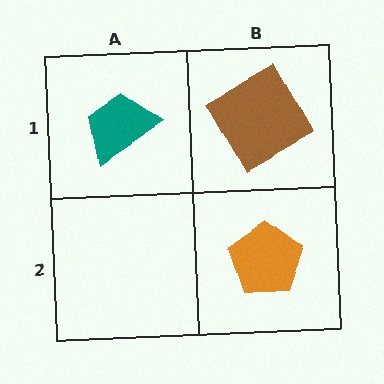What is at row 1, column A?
A teal trapezoid.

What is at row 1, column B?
A brown square.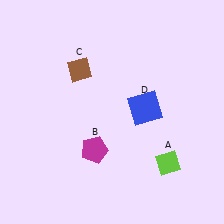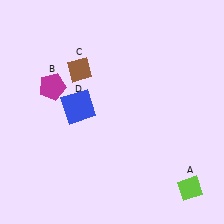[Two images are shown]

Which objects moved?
The objects that moved are: the lime diamond (A), the magenta pentagon (B), the blue square (D).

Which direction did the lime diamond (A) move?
The lime diamond (A) moved down.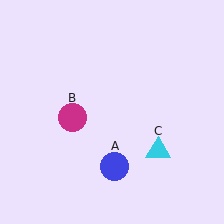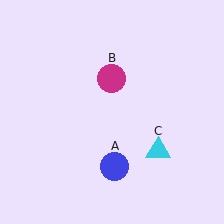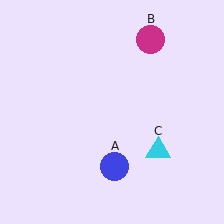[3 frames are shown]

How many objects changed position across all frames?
1 object changed position: magenta circle (object B).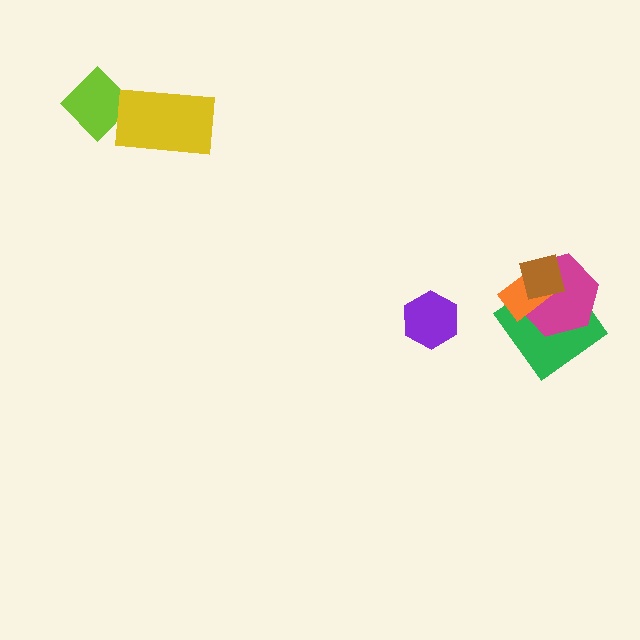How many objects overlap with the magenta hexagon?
3 objects overlap with the magenta hexagon.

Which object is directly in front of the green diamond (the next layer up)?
The magenta hexagon is directly in front of the green diamond.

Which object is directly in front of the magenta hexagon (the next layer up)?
The orange rectangle is directly in front of the magenta hexagon.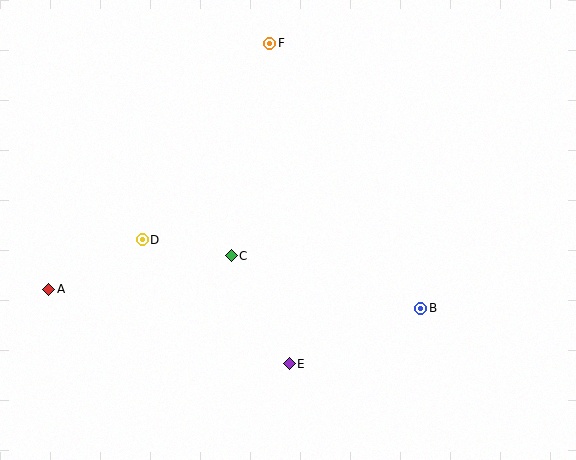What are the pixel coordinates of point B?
Point B is at (421, 308).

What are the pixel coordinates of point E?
Point E is at (289, 364).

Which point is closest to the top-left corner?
Point F is closest to the top-left corner.